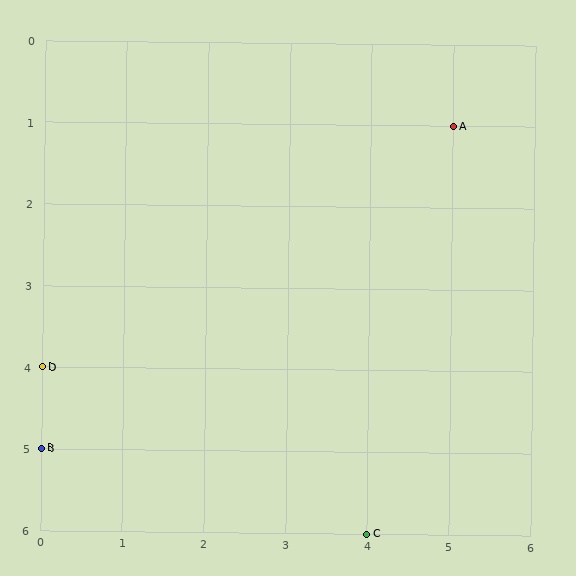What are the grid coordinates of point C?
Point C is at grid coordinates (4, 6).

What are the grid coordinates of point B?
Point B is at grid coordinates (0, 5).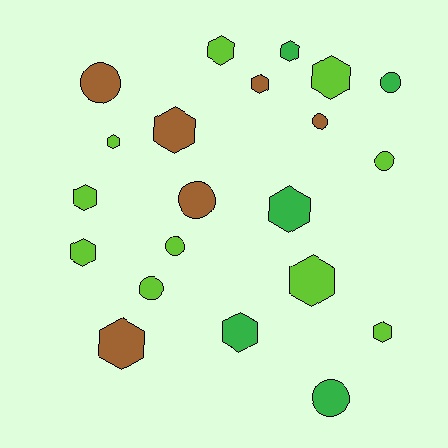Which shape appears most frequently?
Hexagon, with 13 objects.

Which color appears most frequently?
Lime, with 10 objects.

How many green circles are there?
There are 2 green circles.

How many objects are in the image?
There are 21 objects.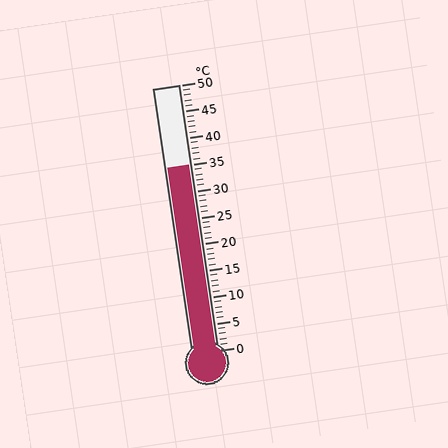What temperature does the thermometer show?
The thermometer shows approximately 35°C.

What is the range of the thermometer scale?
The thermometer scale ranges from 0°C to 50°C.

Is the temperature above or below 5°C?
The temperature is above 5°C.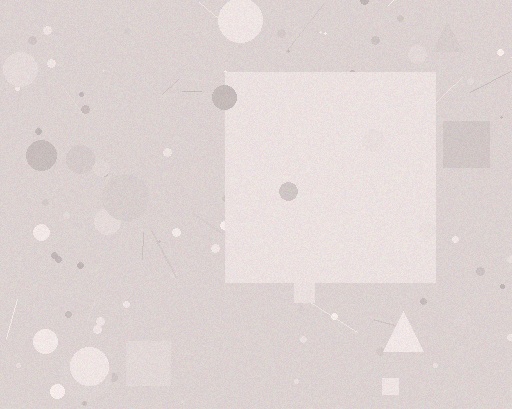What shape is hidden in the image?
A square is hidden in the image.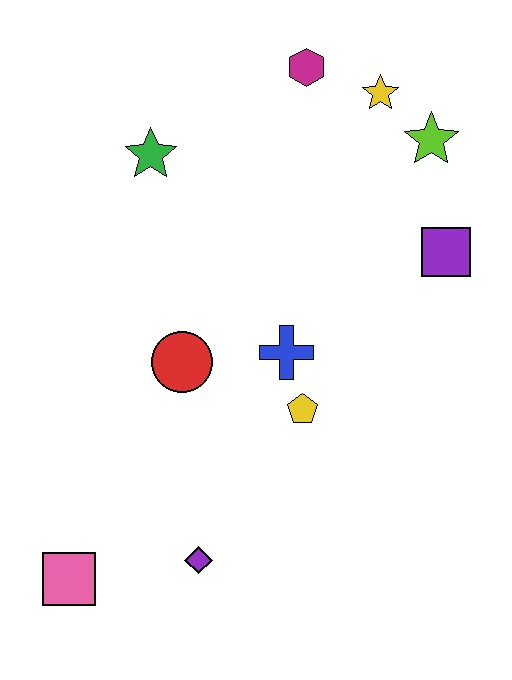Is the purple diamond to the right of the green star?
Yes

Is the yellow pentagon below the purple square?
Yes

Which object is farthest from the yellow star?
The pink square is farthest from the yellow star.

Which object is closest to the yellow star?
The lime star is closest to the yellow star.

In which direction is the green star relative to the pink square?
The green star is above the pink square.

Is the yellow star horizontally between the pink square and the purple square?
Yes